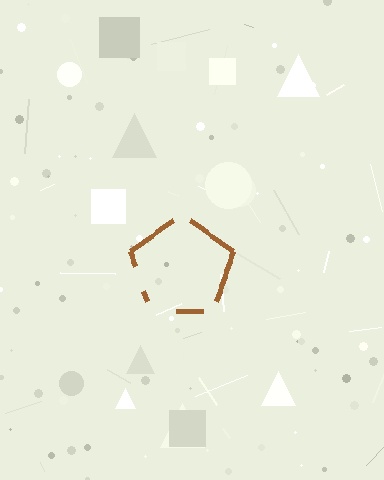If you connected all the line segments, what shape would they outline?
They would outline a pentagon.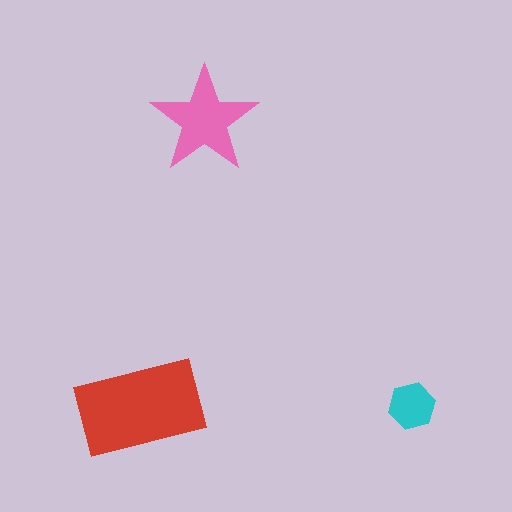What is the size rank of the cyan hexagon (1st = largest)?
3rd.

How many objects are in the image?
There are 3 objects in the image.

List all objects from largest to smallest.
The red rectangle, the pink star, the cyan hexagon.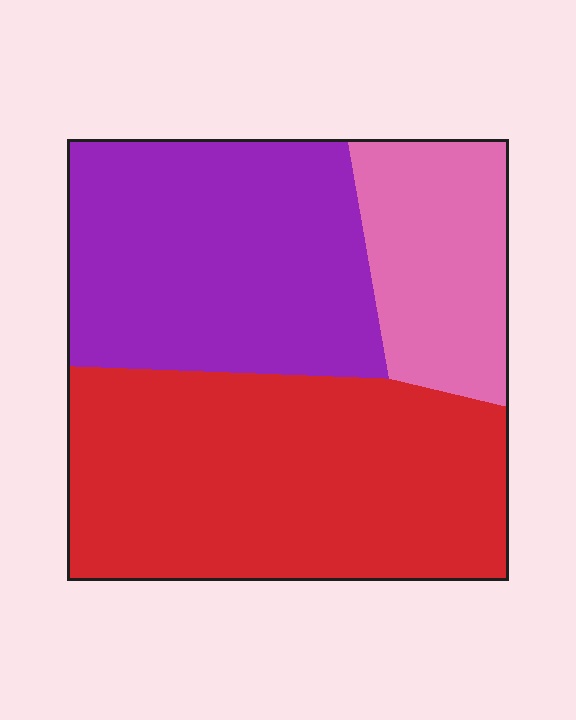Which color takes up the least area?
Pink, at roughly 20%.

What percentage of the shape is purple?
Purple covers around 35% of the shape.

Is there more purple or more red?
Red.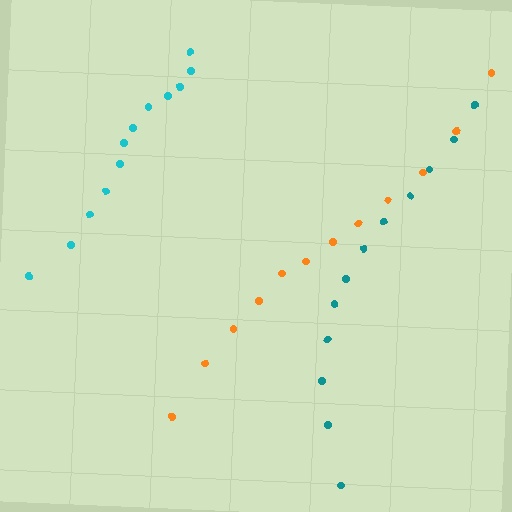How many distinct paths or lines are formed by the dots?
There are 3 distinct paths.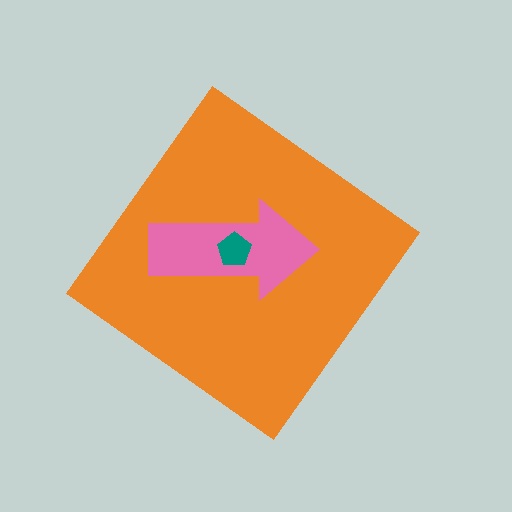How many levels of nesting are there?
3.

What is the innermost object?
The teal pentagon.